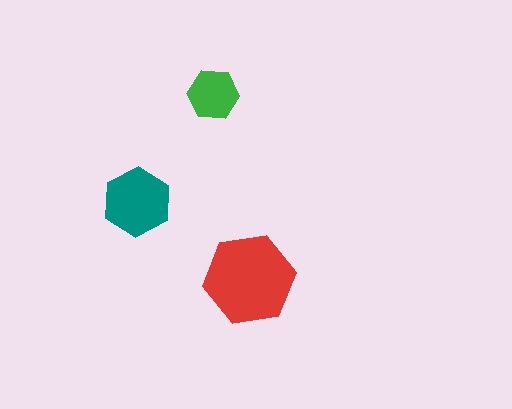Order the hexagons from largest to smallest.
the red one, the teal one, the green one.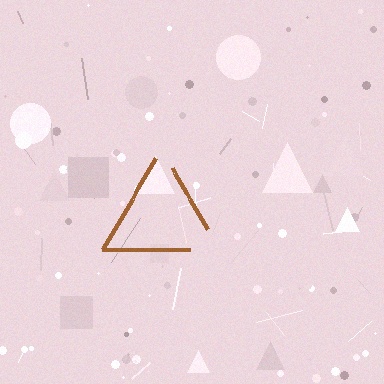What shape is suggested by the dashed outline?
The dashed outline suggests a triangle.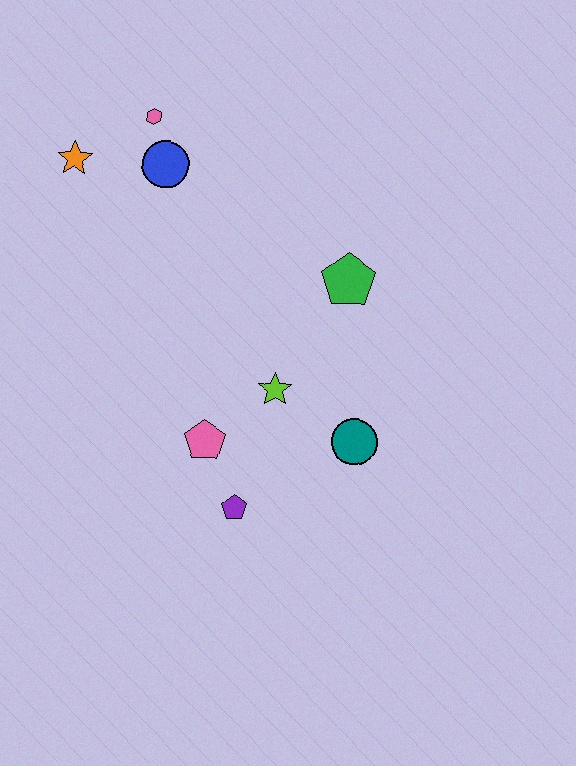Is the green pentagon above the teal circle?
Yes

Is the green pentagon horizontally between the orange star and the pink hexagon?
No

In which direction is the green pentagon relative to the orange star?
The green pentagon is to the right of the orange star.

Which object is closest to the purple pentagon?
The pink pentagon is closest to the purple pentagon.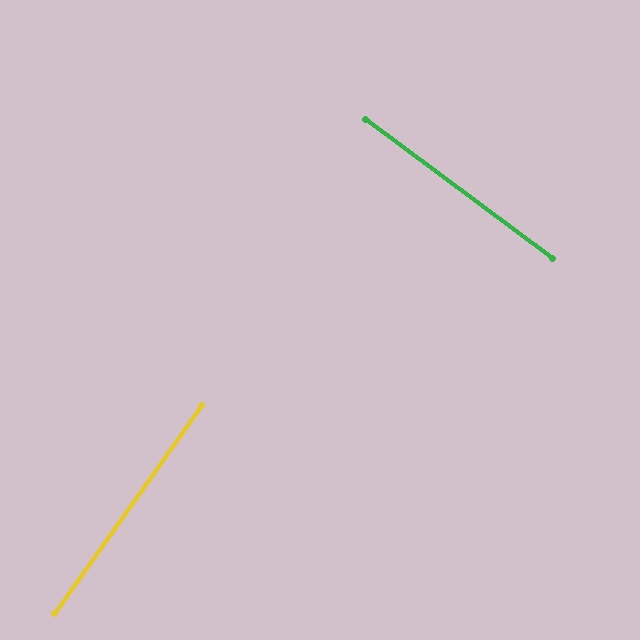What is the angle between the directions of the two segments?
Approximately 89 degrees.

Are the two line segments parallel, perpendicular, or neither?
Perpendicular — they meet at approximately 89°.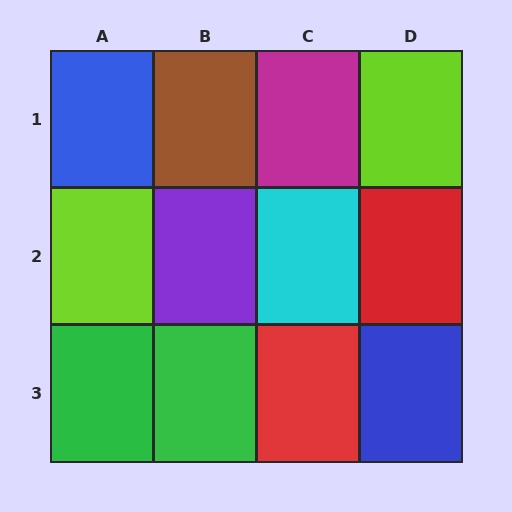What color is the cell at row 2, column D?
Red.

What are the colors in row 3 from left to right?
Green, green, red, blue.